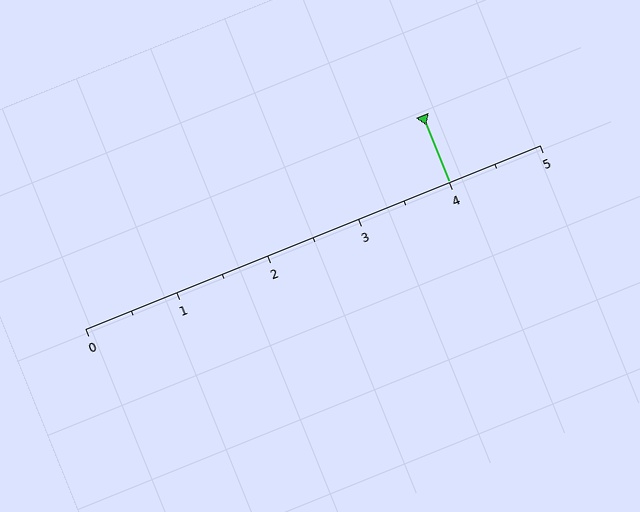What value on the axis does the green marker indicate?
The marker indicates approximately 4.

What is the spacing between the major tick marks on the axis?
The major ticks are spaced 1 apart.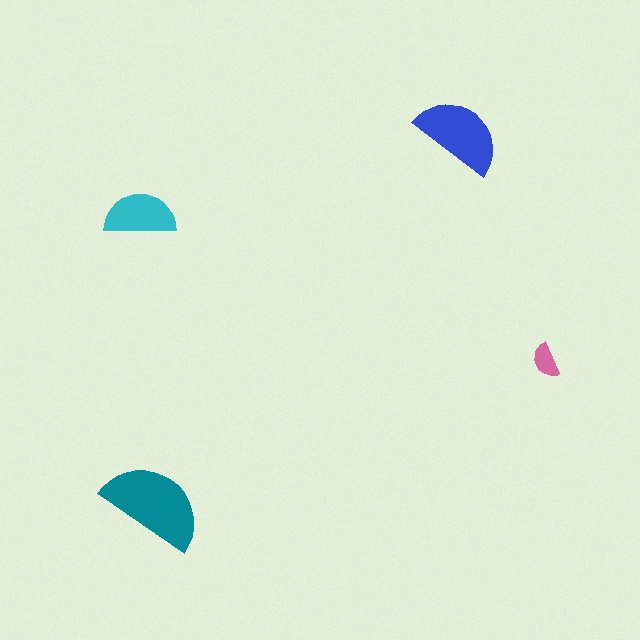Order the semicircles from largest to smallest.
the teal one, the blue one, the cyan one, the pink one.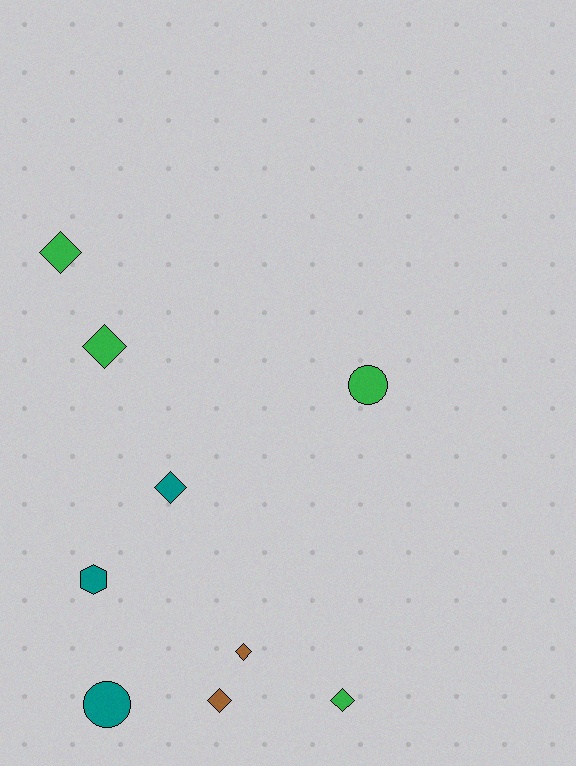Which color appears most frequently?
Green, with 4 objects.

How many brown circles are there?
There are no brown circles.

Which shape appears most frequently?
Diamond, with 6 objects.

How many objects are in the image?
There are 9 objects.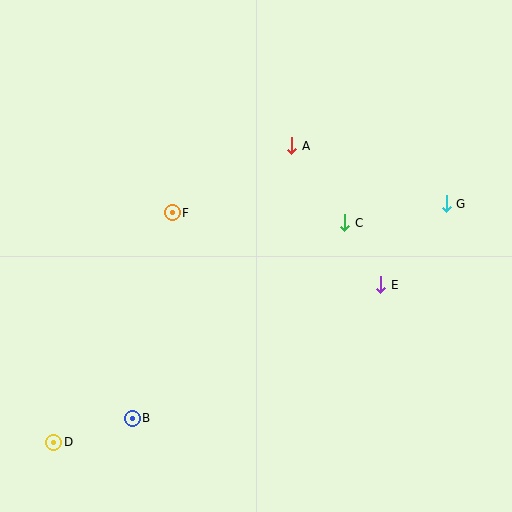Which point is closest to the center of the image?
Point F at (172, 213) is closest to the center.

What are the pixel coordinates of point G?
Point G is at (446, 204).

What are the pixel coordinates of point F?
Point F is at (172, 213).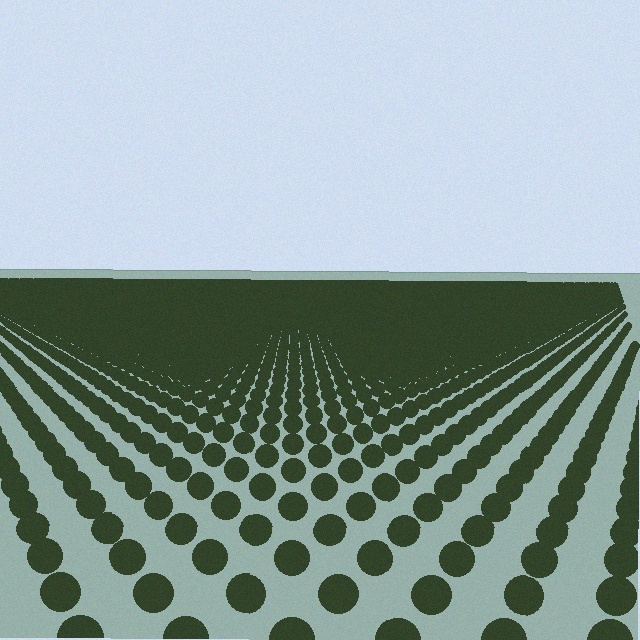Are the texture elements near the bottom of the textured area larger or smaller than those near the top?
Larger. Near the bottom, elements are closer to the viewer and appear at a bigger on-screen size.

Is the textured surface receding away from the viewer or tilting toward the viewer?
The surface is receding away from the viewer. Texture elements get smaller and denser toward the top.